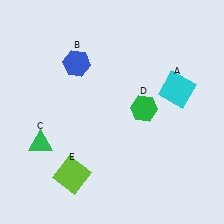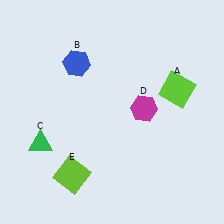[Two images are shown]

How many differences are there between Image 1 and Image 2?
There are 2 differences between the two images.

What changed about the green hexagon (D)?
In Image 1, D is green. In Image 2, it changed to magenta.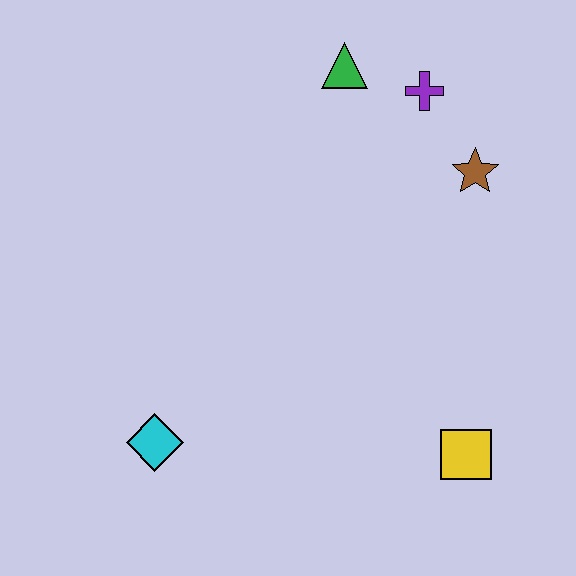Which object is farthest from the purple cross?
The cyan diamond is farthest from the purple cross.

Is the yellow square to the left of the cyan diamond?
No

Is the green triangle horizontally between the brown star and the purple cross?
No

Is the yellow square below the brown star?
Yes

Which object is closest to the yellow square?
The brown star is closest to the yellow square.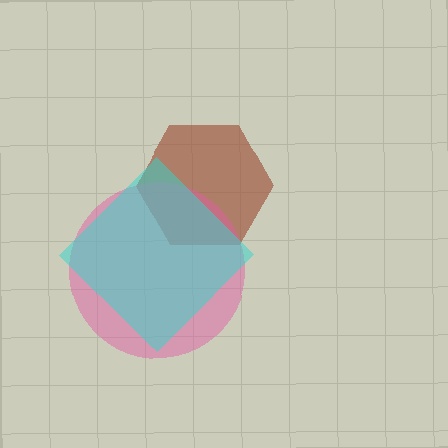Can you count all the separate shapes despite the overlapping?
Yes, there are 3 separate shapes.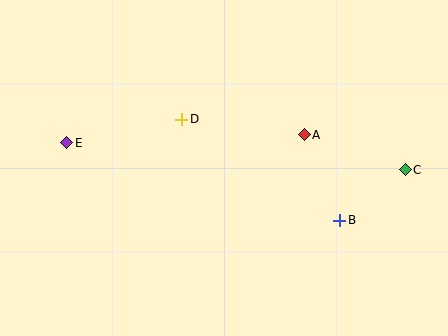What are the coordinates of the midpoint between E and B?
The midpoint between E and B is at (203, 182).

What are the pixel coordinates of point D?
Point D is at (182, 119).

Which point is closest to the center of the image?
Point D at (182, 119) is closest to the center.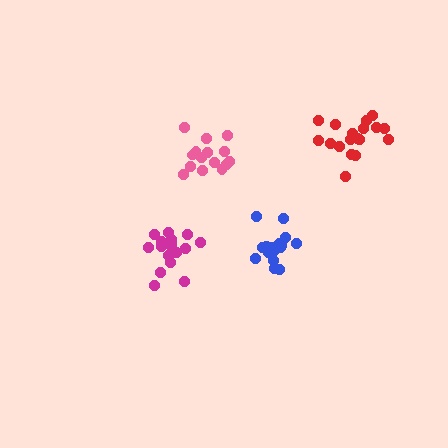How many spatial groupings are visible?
There are 4 spatial groupings.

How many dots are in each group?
Group 1: 18 dots, Group 2: 18 dots, Group 3: 17 dots, Group 4: 15 dots (68 total).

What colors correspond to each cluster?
The clusters are colored: magenta, red, blue, pink.